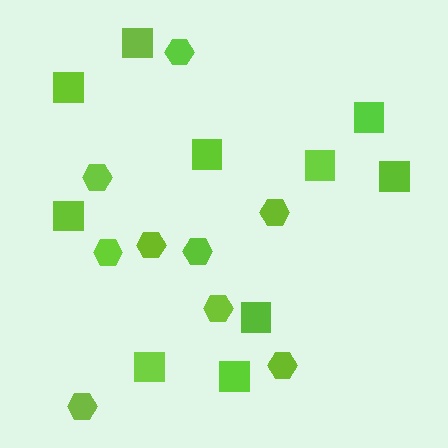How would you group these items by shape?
There are 2 groups: one group of hexagons (9) and one group of squares (10).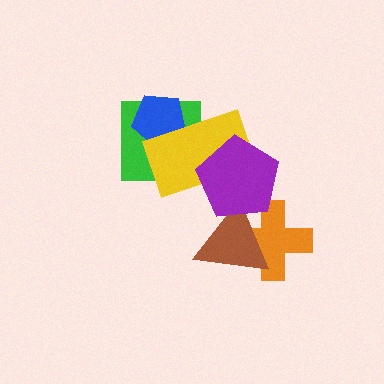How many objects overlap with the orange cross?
2 objects overlap with the orange cross.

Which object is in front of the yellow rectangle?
The purple pentagon is in front of the yellow rectangle.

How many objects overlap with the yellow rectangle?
3 objects overlap with the yellow rectangle.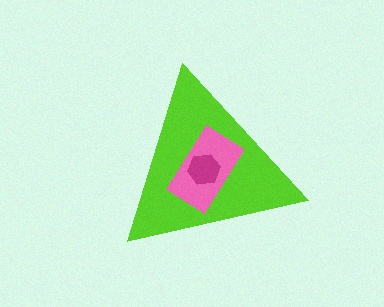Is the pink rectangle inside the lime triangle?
Yes.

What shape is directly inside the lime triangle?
The pink rectangle.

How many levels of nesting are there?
3.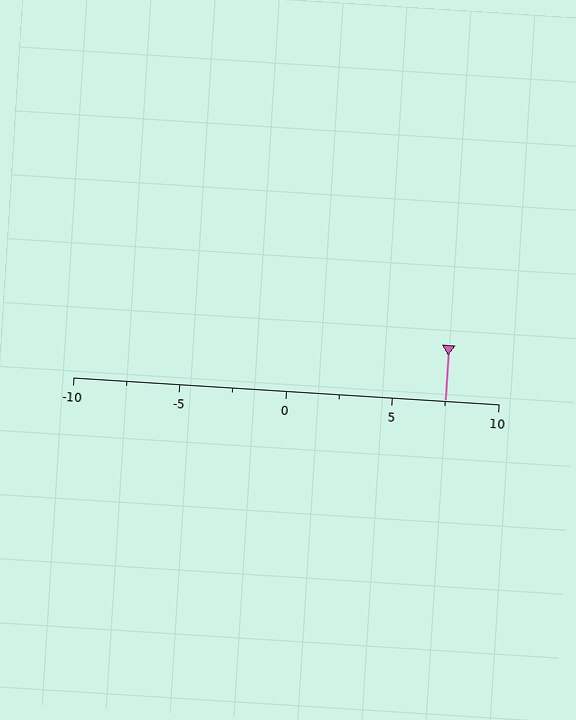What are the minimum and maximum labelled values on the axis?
The axis runs from -10 to 10.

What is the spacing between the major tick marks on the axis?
The major ticks are spaced 5 apart.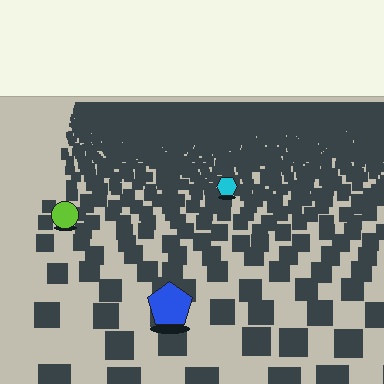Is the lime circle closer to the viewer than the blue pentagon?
No. The blue pentagon is closer — you can tell from the texture gradient: the ground texture is coarser near it.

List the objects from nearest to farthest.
From nearest to farthest: the blue pentagon, the lime circle, the cyan hexagon.